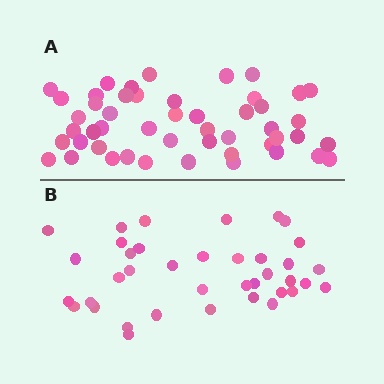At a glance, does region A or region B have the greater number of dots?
Region A (the top region) has more dots.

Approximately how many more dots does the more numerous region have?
Region A has roughly 12 or so more dots than region B.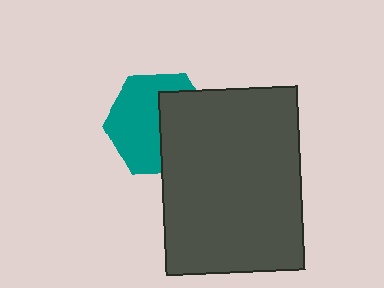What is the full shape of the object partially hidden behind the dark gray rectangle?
The partially hidden object is a teal hexagon.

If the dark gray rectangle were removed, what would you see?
You would see the complete teal hexagon.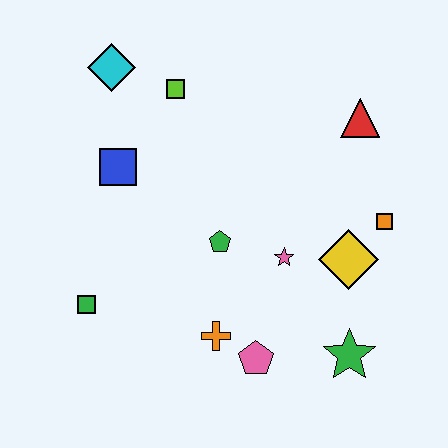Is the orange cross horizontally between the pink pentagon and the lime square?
Yes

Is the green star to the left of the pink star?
No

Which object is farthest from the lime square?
The green star is farthest from the lime square.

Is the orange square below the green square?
No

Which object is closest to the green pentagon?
The pink star is closest to the green pentagon.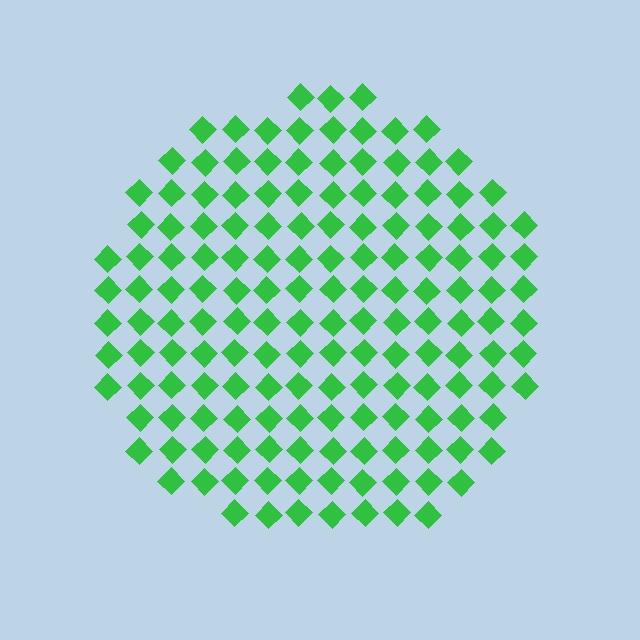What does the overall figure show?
The overall figure shows a circle.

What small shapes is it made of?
It is made of small diamonds.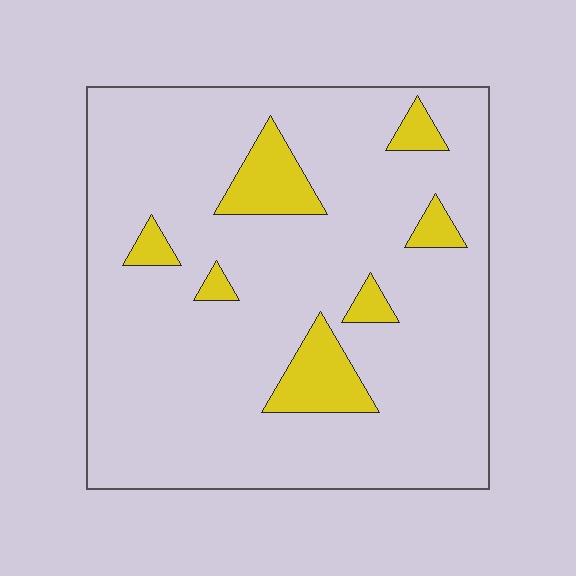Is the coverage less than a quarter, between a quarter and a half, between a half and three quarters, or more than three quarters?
Less than a quarter.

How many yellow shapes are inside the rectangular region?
7.